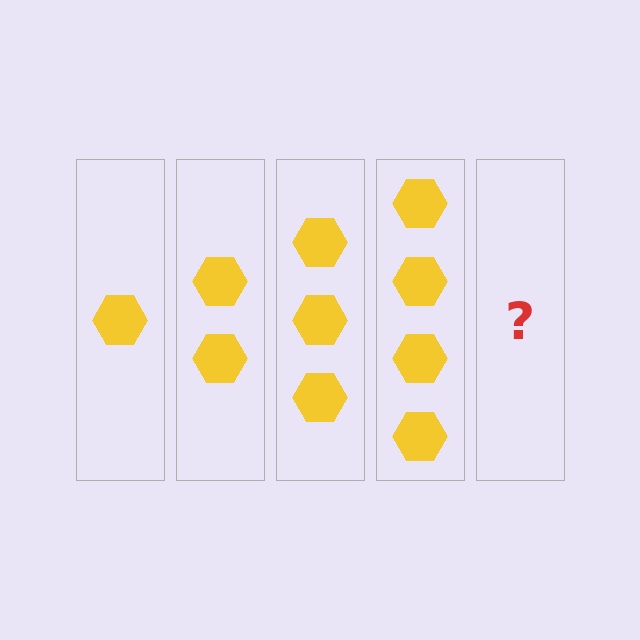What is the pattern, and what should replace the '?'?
The pattern is that each step adds one more hexagon. The '?' should be 5 hexagons.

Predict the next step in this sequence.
The next step is 5 hexagons.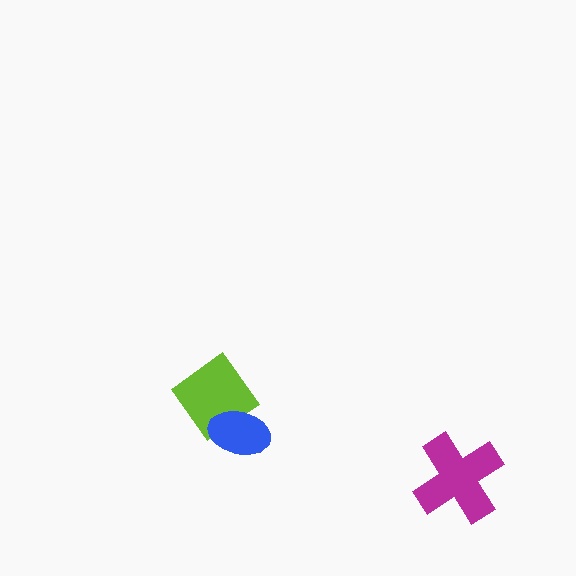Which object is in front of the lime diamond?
The blue ellipse is in front of the lime diamond.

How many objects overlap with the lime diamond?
1 object overlaps with the lime diamond.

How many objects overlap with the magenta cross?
0 objects overlap with the magenta cross.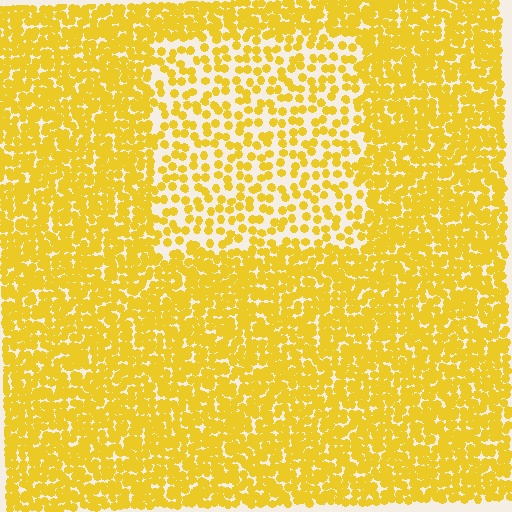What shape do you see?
I see a rectangle.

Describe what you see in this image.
The image contains small yellow elements arranged at two different densities. A rectangle-shaped region is visible where the elements are less densely packed than the surrounding area.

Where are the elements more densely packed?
The elements are more densely packed outside the rectangle boundary.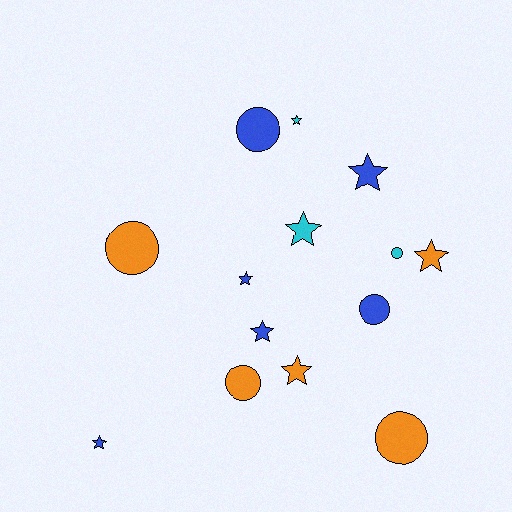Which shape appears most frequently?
Star, with 8 objects.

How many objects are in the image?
There are 14 objects.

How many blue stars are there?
There are 4 blue stars.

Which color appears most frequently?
Blue, with 6 objects.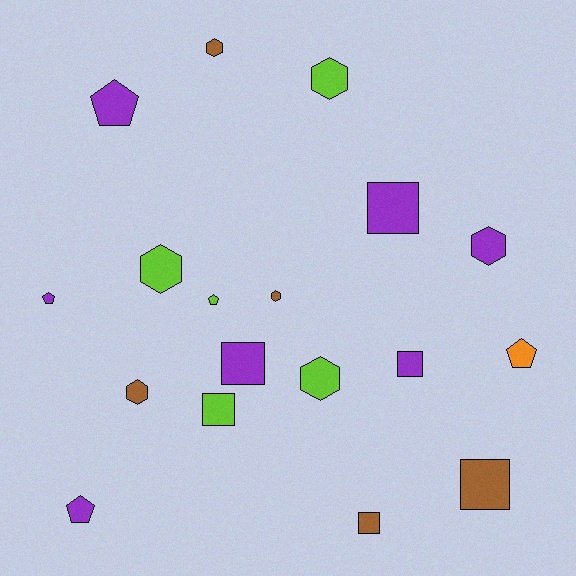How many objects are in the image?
There are 18 objects.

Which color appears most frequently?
Purple, with 7 objects.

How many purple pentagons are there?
There are 3 purple pentagons.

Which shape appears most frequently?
Hexagon, with 7 objects.